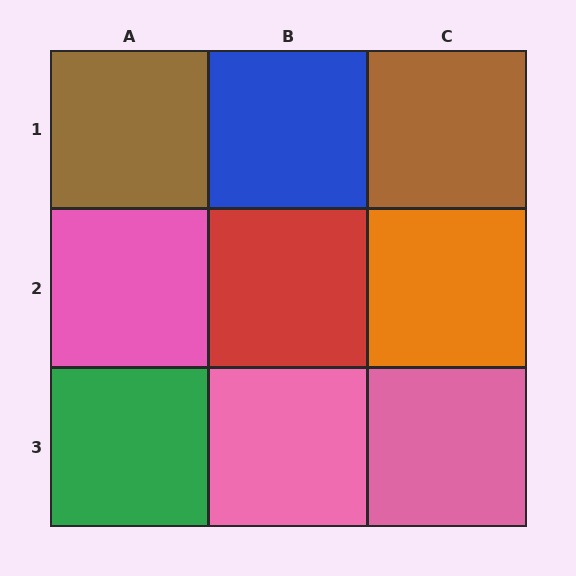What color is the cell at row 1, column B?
Blue.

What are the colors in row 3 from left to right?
Green, pink, pink.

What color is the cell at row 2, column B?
Red.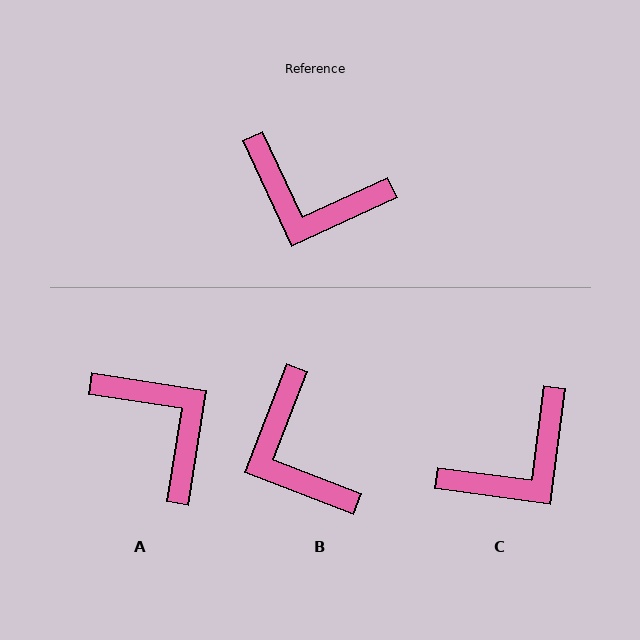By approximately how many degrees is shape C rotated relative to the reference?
Approximately 58 degrees counter-clockwise.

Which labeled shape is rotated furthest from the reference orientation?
A, about 146 degrees away.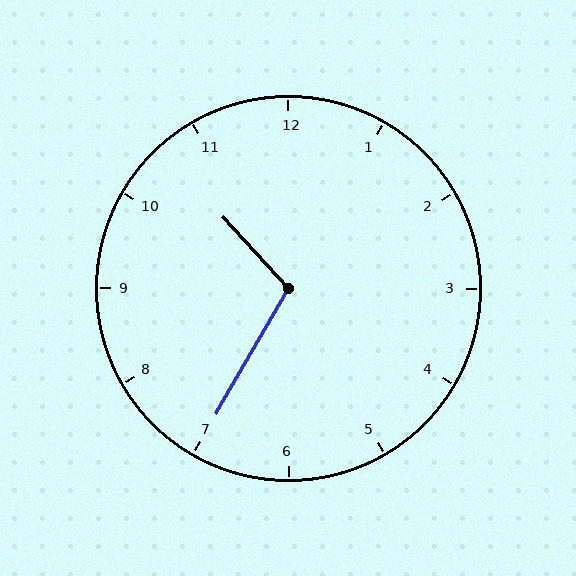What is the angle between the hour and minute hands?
Approximately 108 degrees.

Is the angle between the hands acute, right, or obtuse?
It is obtuse.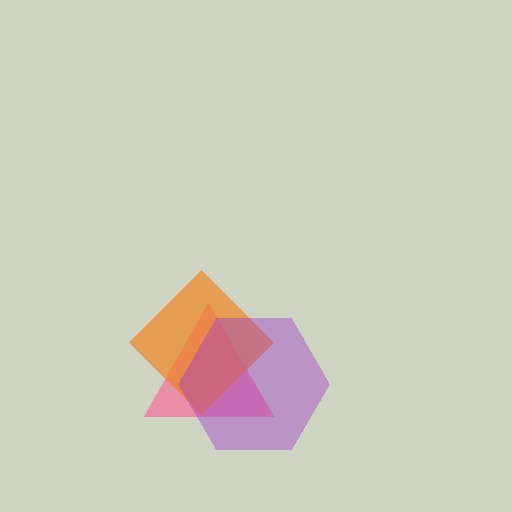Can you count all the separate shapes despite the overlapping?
Yes, there are 3 separate shapes.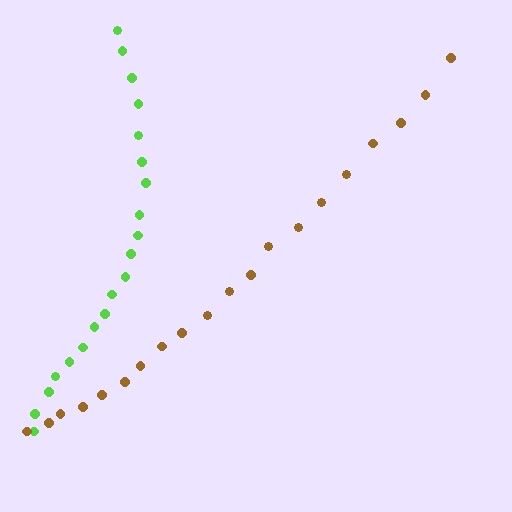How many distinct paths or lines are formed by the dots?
There are 2 distinct paths.